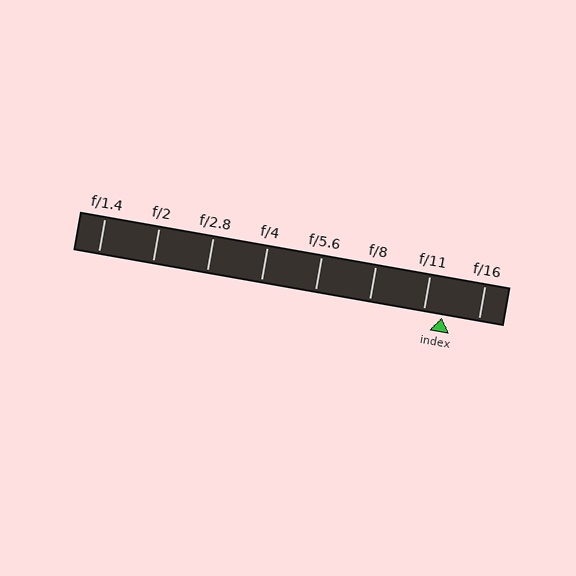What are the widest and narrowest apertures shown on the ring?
The widest aperture shown is f/1.4 and the narrowest is f/16.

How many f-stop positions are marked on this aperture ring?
There are 8 f-stop positions marked.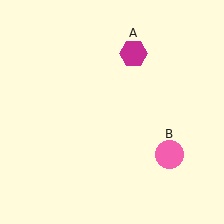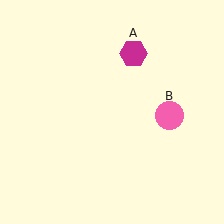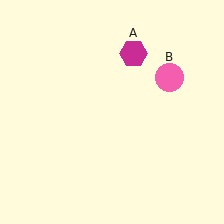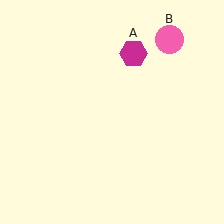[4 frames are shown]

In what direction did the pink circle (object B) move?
The pink circle (object B) moved up.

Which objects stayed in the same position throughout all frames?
Magenta hexagon (object A) remained stationary.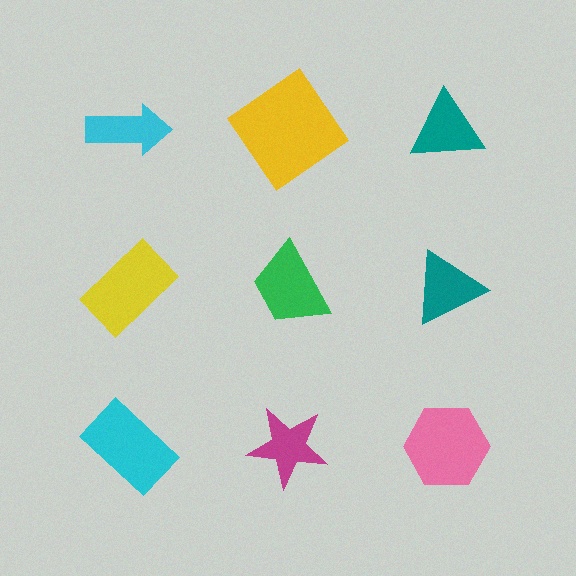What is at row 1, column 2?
A yellow diamond.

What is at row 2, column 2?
A green trapezoid.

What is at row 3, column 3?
A pink hexagon.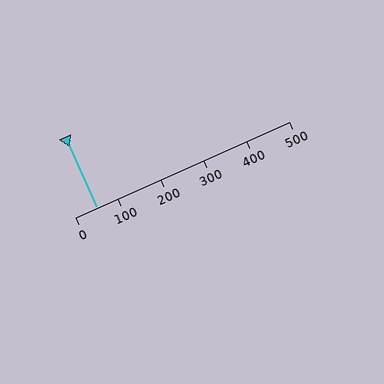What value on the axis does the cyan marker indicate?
The marker indicates approximately 50.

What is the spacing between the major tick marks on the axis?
The major ticks are spaced 100 apart.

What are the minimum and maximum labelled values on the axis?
The axis runs from 0 to 500.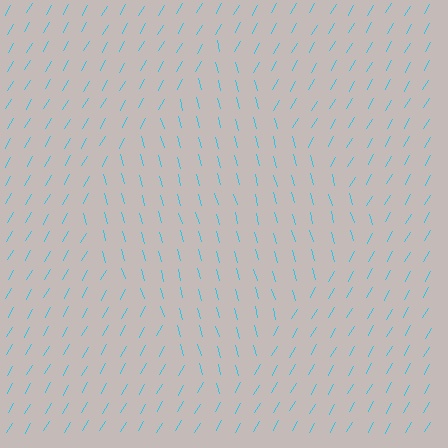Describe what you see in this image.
The image is filled with small cyan line segments. A diamond region in the image has lines oriented differently from the surrounding lines, creating a visible texture boundary.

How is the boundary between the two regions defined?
The boundary is defined purely by a change in line orientation (approximately 45 degrees difference). All lines are the same color and thickness.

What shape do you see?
I see a diamond.